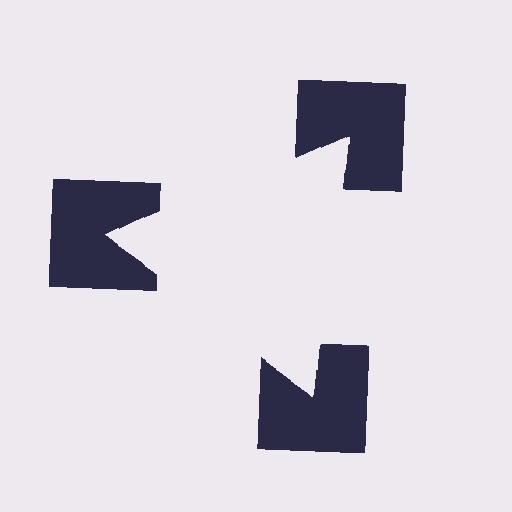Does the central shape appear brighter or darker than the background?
It typically appears slightly brighter than the background, even though no actual brightness change is drawn.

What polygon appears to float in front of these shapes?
An illusory triangle — its edges are inferred from the aligned wedge cuts in the notched squares, not physically drawn.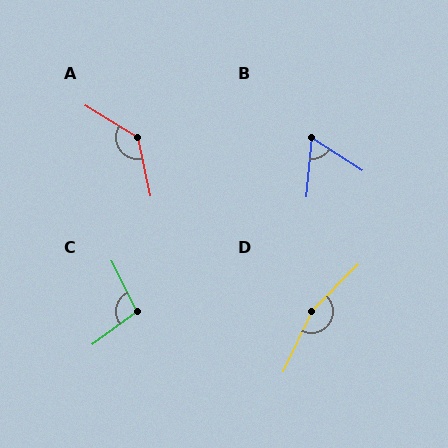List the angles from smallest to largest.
B (62°), C (99°), A (134°), D (160°).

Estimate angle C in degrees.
Approximately 99 degrees.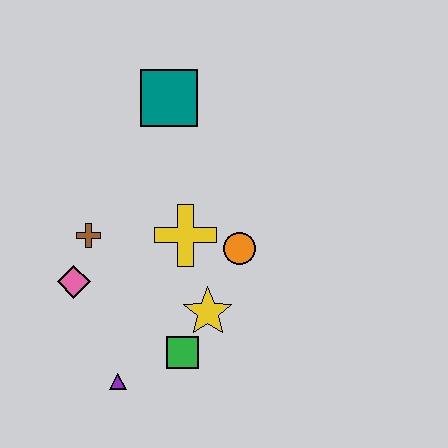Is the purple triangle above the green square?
No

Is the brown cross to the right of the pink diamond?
Yes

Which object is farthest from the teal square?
The purple triangle is farthest from the teal square.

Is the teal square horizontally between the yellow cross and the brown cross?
Yes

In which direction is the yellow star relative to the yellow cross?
The yellow star is below the yellow cross.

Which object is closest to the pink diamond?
The brown cross is closest to the pink diamond.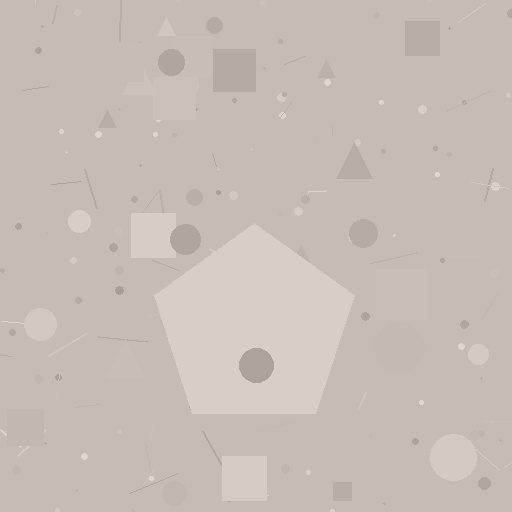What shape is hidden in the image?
A pentagon is hidden in the image.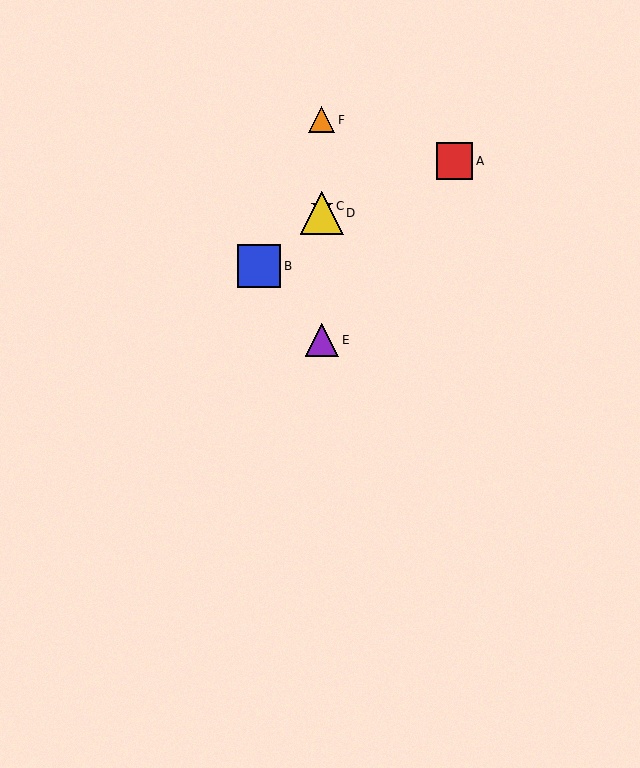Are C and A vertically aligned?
No, C is at x≈322 and A is at x≈455.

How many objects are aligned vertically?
4 objects (C, D, E, F) are aligned vertically.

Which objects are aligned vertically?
Objects C, D, E, F are aligned vertically.